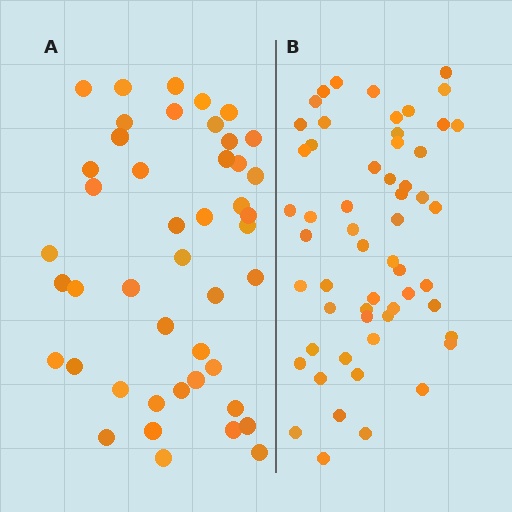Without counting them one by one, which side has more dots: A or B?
Region B (the right region) has more dots.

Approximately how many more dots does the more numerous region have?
Region B has roughly 12 or so more dots than region A.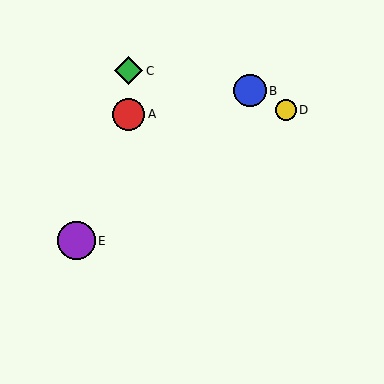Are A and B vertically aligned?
No, A is at x≈129 and B is at x≈250.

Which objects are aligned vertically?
Objects A, C are aligned vertically.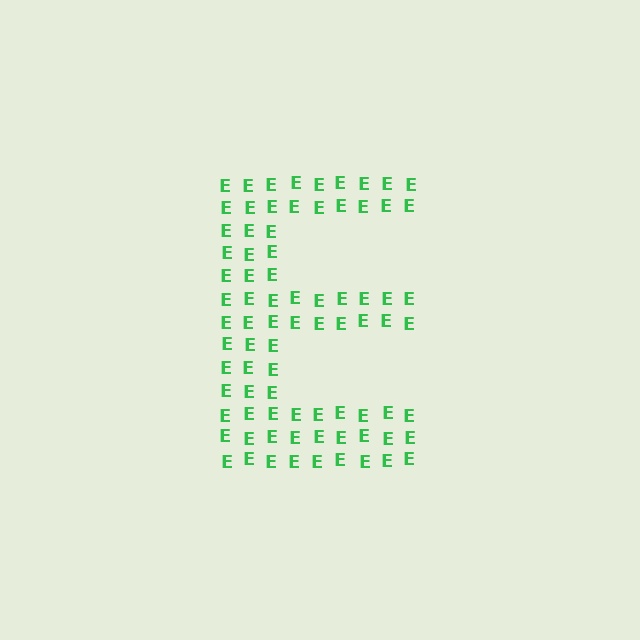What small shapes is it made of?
It is made of small letter E's.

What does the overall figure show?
The overall figure shows the letter E.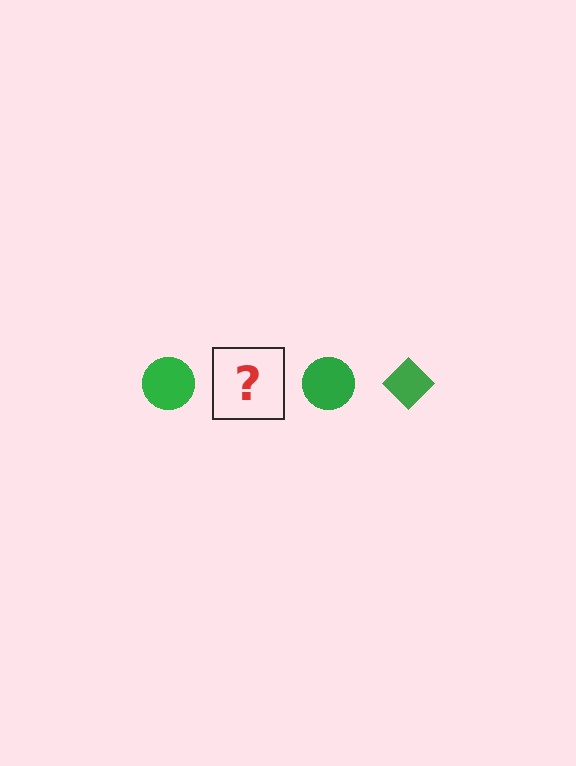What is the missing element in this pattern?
The missing element is a green diamond.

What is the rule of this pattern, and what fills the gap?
The rule is that the pattern cycles through circle, diamond shapes in green. The gap should be filled with a green diamond.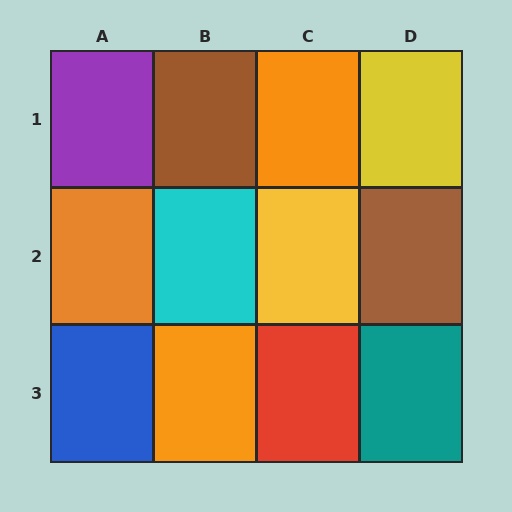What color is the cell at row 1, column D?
Yellow.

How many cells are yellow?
2 cells are yellow.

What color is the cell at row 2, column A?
Orange.